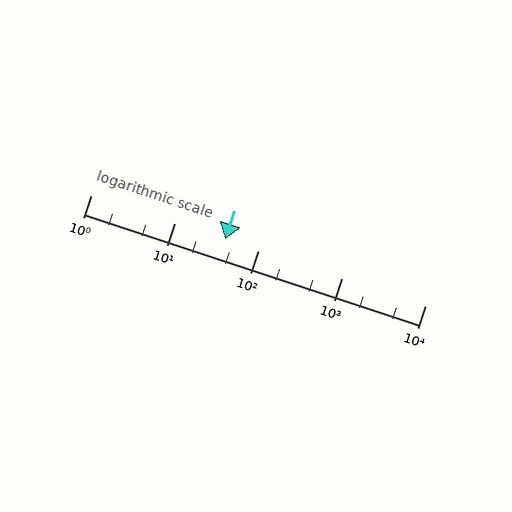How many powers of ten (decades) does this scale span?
The scale spans 4 decades, from 1 to 10000.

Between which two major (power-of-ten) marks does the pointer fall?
The pointer is between 10 and 100.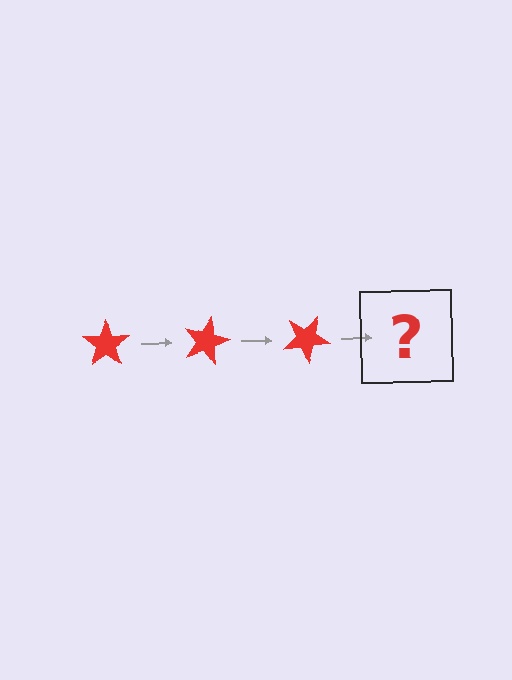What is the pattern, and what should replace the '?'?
The pattern is that the star rotates 15 degrees each step. The '?' should be a red star rotated 45 degrees.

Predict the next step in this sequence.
The next step is a red star rotated 45 degrees.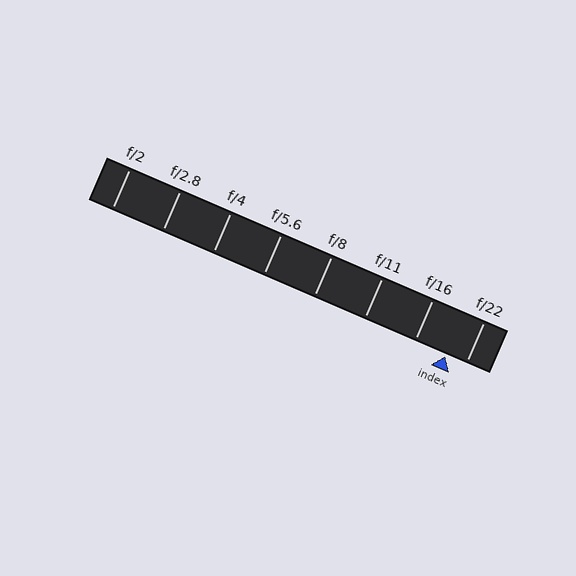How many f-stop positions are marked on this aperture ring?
There are 8 f-stop positions marked.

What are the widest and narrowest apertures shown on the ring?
The widest aperture shown is f/2 and the narrowest is f/22.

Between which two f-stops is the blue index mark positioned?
The index mark is between f/16 and f/22.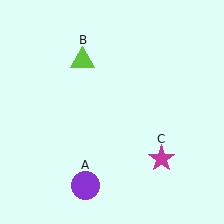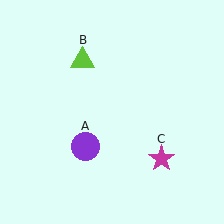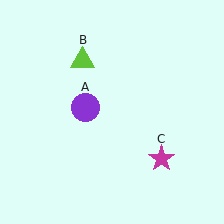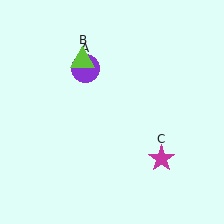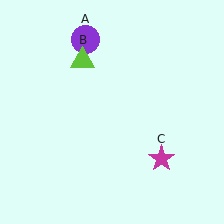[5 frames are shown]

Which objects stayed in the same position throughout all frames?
Lime triangle (object B) and magenta star (object C) remained stationary.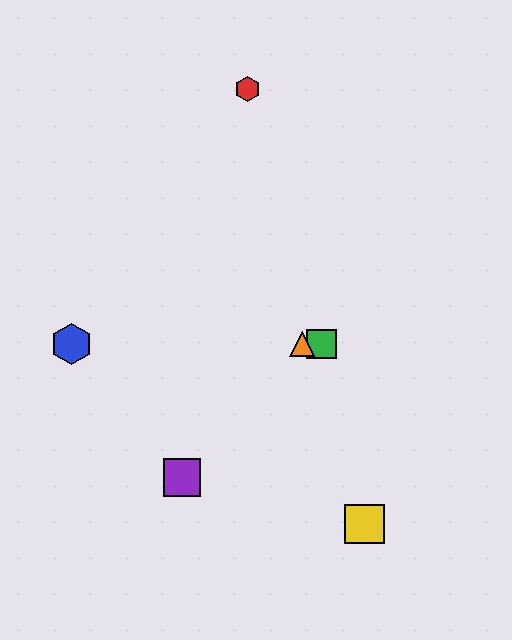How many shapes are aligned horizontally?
3 shapes (the blue hexagon, the green square, the orange triangle) are aligned horizontally.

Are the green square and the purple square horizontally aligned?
No, the green square is at y≈344 and the purple square is at y≈477.